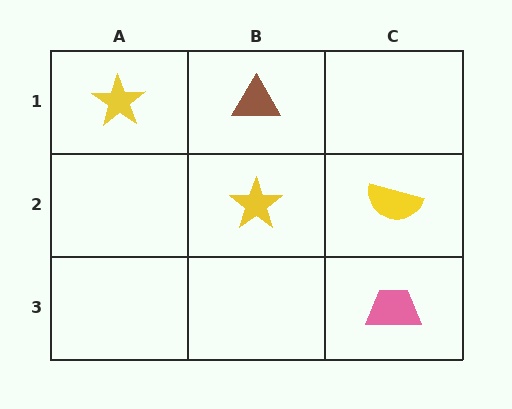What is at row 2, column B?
A yellow star.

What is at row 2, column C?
A yellow semicircle.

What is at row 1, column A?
A yellow star.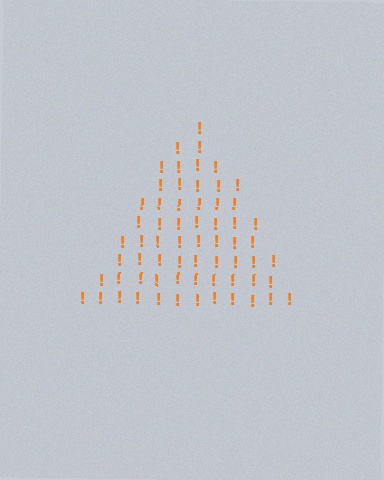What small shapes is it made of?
It is made of small exclamation marks.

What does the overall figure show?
The overall figure shows a triangle.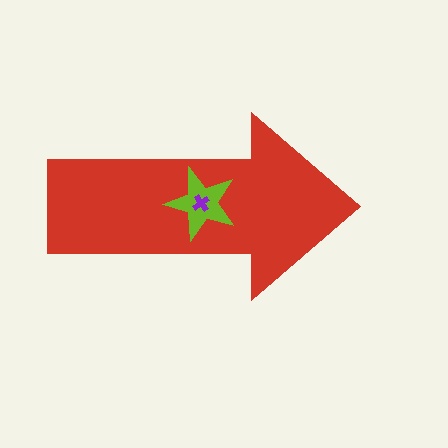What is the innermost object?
The purple cross.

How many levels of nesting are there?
3.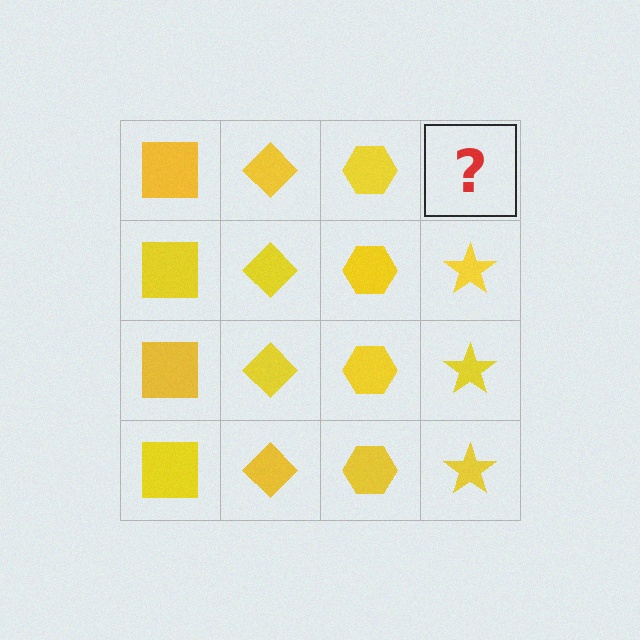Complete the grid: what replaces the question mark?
The question mark should be replaced with a yellow star.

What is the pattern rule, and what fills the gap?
The rule is that each column has a consistent shape. The gap should be filled with a yellow star.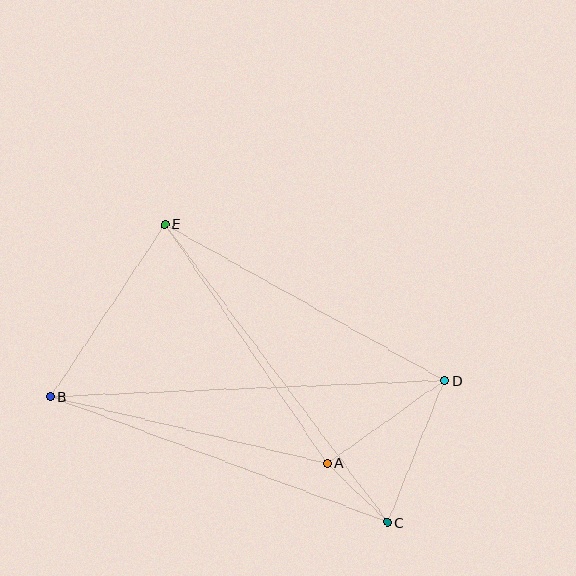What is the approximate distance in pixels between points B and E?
The distance between B and E is approximately 207 pixels.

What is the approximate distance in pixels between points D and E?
The distance between D and E is approximately 320 pixels.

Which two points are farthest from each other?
Points B and D are farthest from each other.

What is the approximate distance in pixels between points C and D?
The distance between C and D is approximately 153 pixels.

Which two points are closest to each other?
Points A and C are closest to each other.